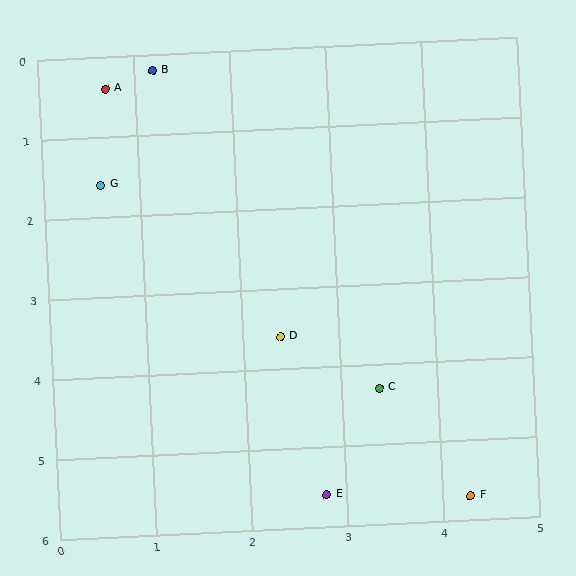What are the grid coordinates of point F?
Point F is at approximately (4.3, 5.7).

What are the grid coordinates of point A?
Point A is at approximately (0.7, 0.4).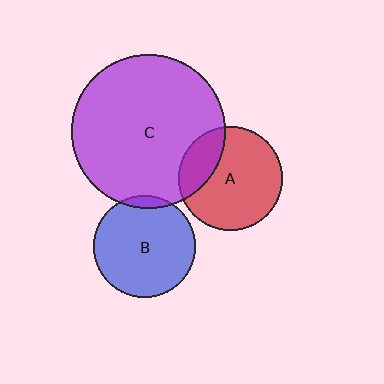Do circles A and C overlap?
Yes.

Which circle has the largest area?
Circle C (purple).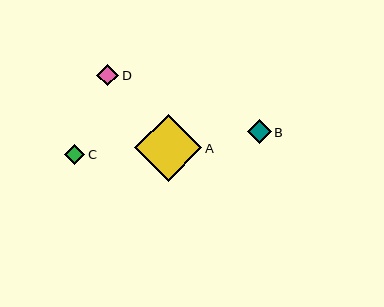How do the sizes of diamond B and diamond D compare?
Diamond B and diamond D are approximately the same size.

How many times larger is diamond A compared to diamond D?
Diamond A is approximately 3.1 times the size of diamond D.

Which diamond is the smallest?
Diamond C is the smallest with a size of approximately 21 pixels.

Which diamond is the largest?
Diamond A is the largest with a size of approximately 67 pixels.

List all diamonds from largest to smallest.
From largest to smallest: A, B, D, C.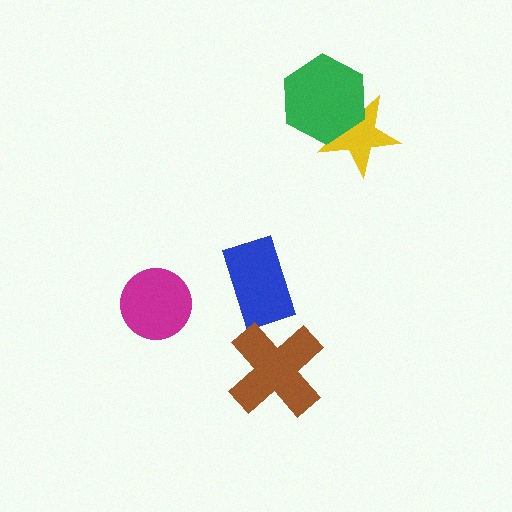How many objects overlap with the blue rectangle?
0 objects overlap with the blue rectangle.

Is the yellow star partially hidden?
Yes, it is partially covered by another shape.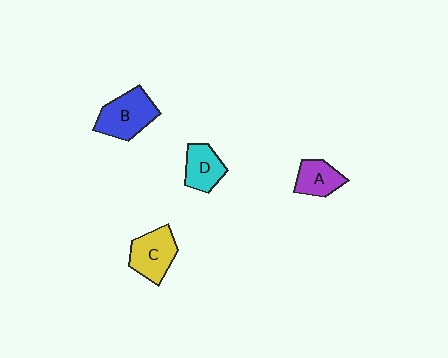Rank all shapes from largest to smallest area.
From largest to smallest: B (blue), C (yellow), D (cyan), A (purple).